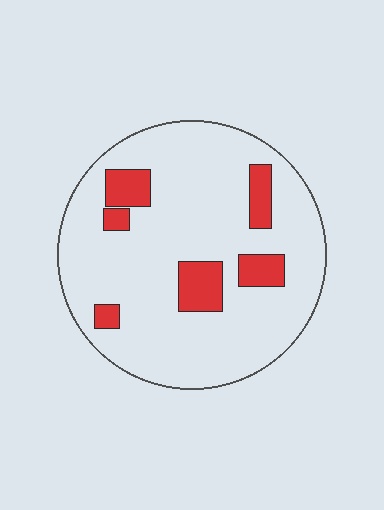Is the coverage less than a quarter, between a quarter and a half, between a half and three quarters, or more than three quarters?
Less than a quarter.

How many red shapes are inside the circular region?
6.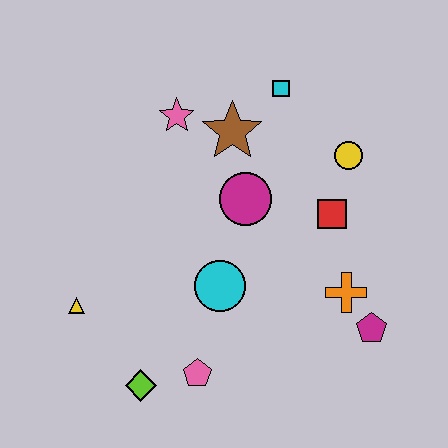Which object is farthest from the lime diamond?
The cyan square is farthest from the lime diamond.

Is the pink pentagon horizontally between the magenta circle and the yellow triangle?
Yes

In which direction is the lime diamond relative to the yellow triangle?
The lime diamond is below the yellow triangle.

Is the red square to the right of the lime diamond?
Yes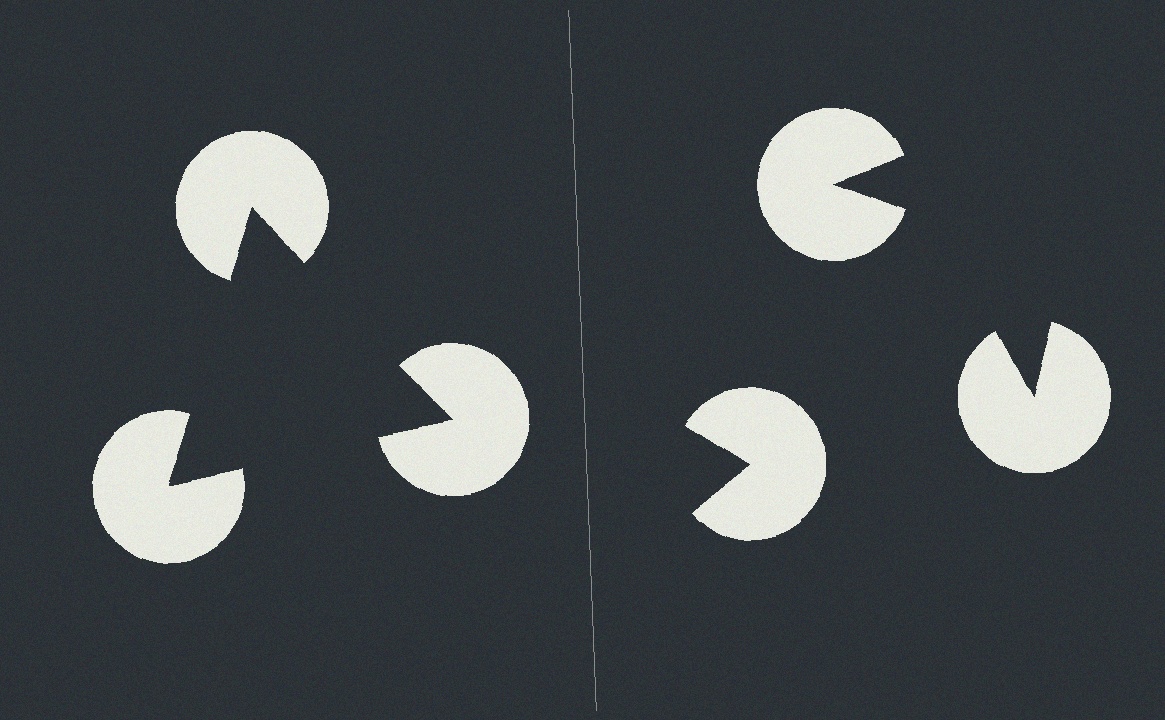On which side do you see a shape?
An illusory triangle appears on the left side. On the right side the wedge cuts are rotated, so no coherent shape forms.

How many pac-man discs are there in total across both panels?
6 — 3 on each side.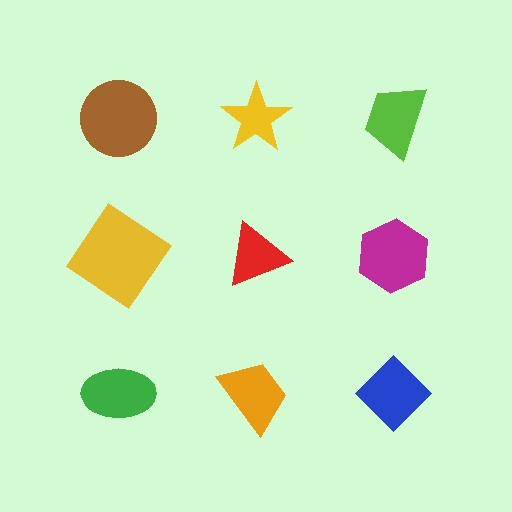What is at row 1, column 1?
A brown circle.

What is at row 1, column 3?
A lime trapezoid.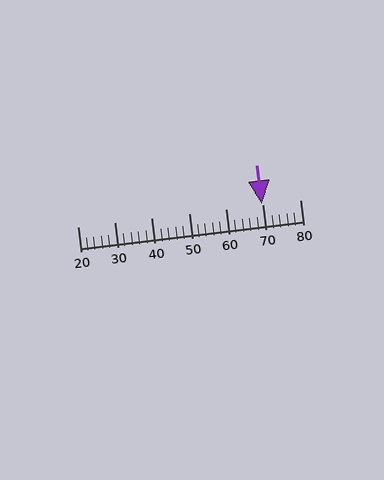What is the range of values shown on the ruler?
The ruler shows values from 20 to 80.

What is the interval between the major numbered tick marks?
The major tick marks are spaced 10 units apart.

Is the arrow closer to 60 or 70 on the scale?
The arrow is closer to 70.